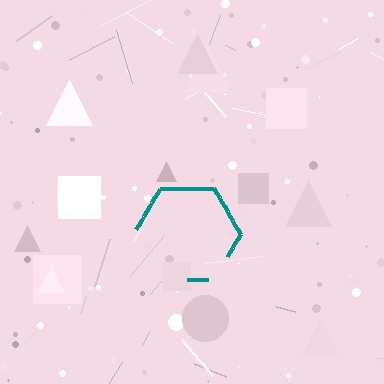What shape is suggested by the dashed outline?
The dashed outline suggests a hexagon.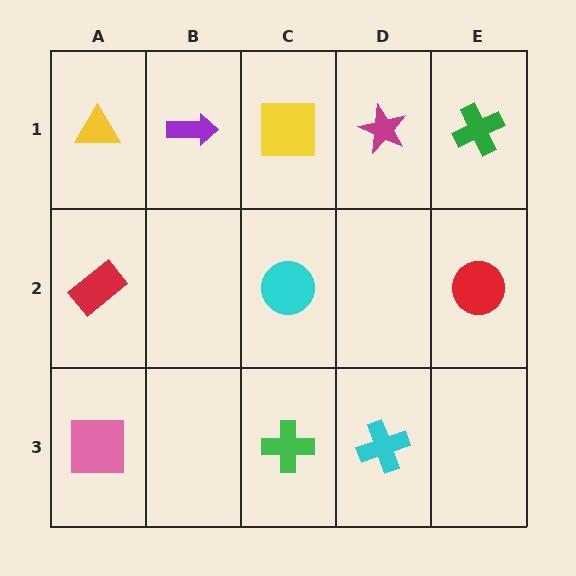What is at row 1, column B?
A purple arrow.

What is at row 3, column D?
A cyan cross.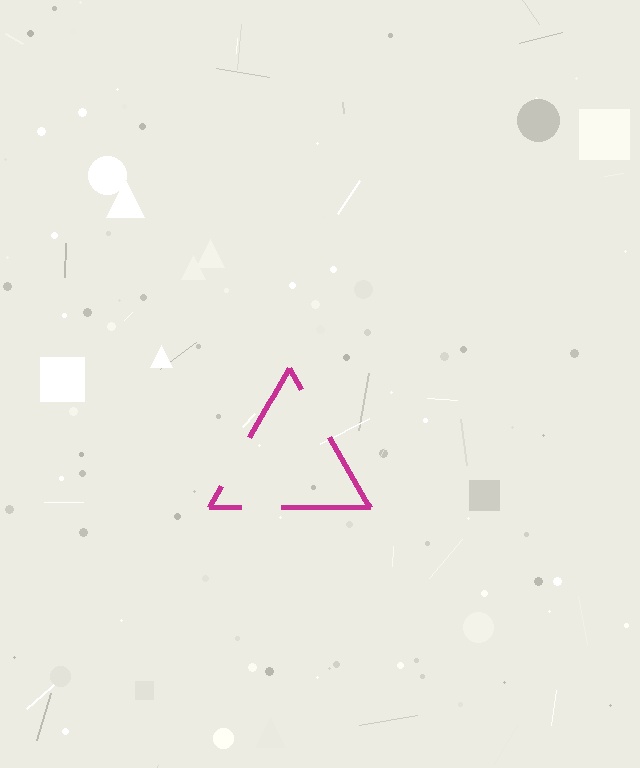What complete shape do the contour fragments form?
The contour fragments form a triangle.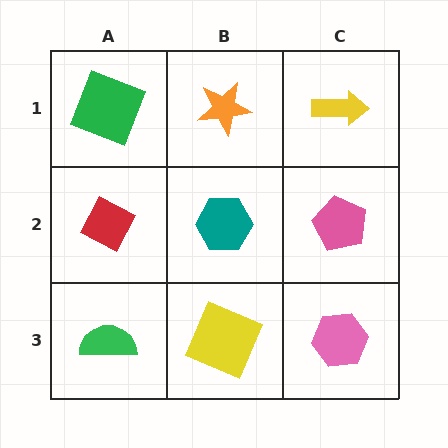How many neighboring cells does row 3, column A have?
2.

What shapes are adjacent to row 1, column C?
A pink pentagon (row 2, column C), an orange star (row 1, column B).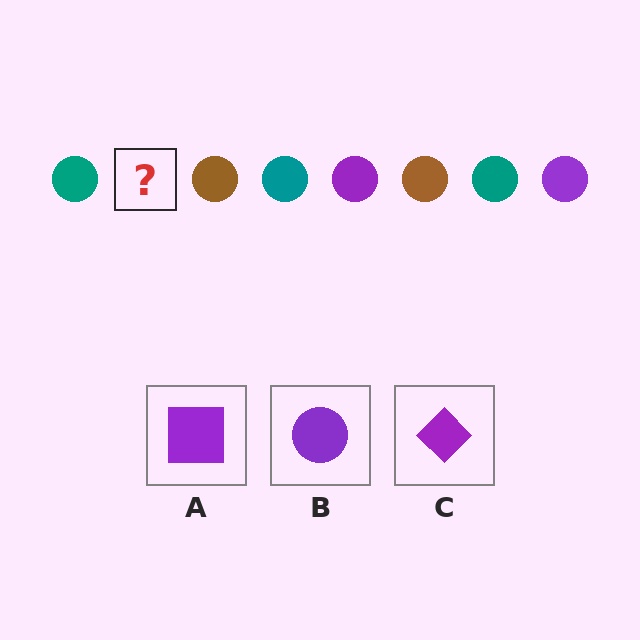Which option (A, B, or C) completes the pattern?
B.